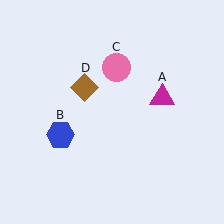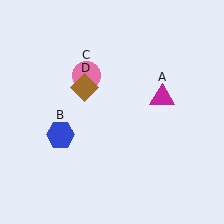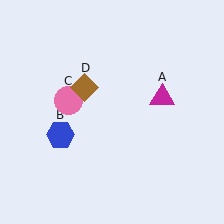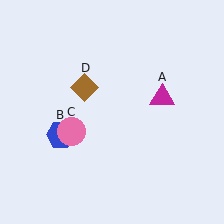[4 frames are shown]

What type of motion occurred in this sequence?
The pink circle (object C) rotated counterclockwise around the center of the scene.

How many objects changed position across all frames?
1 object changed position: pink circle (object C).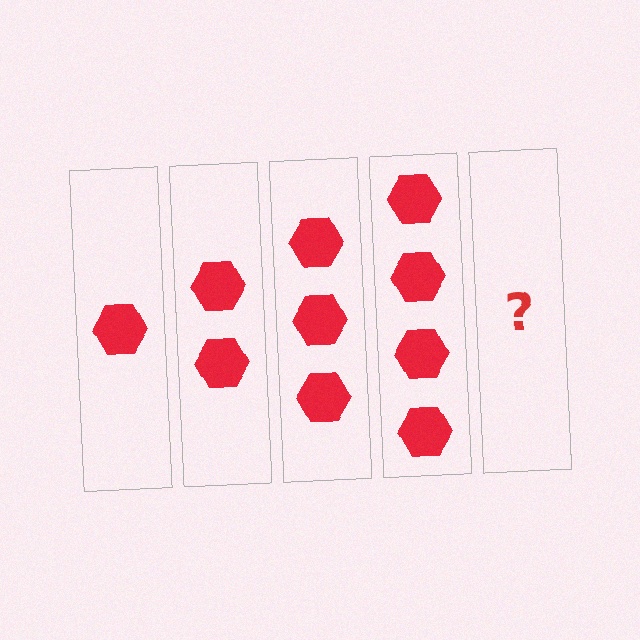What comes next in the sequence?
The next element should be 5 hexagons.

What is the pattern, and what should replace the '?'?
The pattern is that each step adds one more hexagon. The '?' should be 5 hexagons.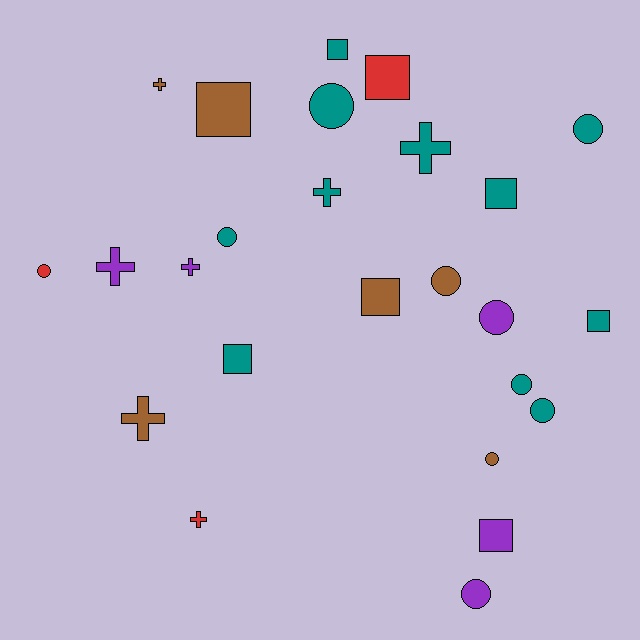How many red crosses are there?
There is 1 red cross.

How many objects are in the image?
There are 25 objects.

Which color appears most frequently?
Teal, with 11 objects.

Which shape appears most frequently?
Circle, with 10 objects.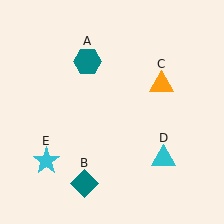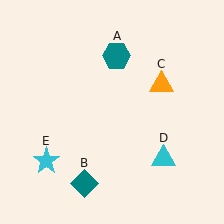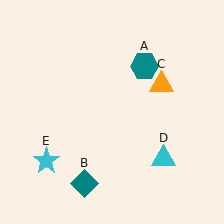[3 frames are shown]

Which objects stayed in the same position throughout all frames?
Teal diamond (object B) and orange triangle (object C) and cyan triangle (object D) and cyan star (object E) remained stationary.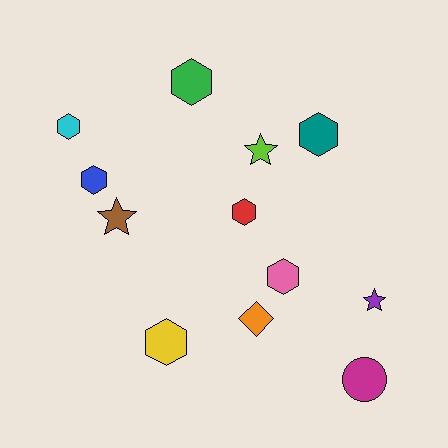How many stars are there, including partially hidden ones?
There are 3 stars.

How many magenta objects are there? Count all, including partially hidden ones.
There is 1 magenta object.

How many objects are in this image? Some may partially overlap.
There are 12 objects.